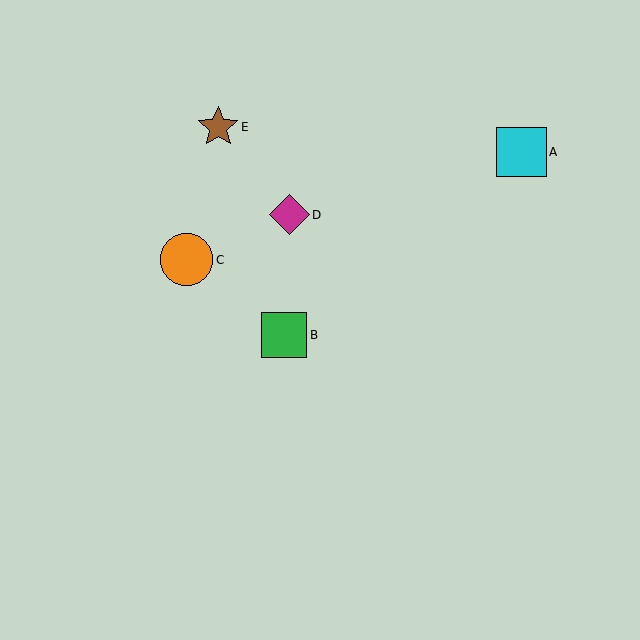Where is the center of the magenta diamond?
The center of the magenta diamond is at (290, 215).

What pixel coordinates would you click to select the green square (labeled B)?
Click at (284, 335) to select the green square B.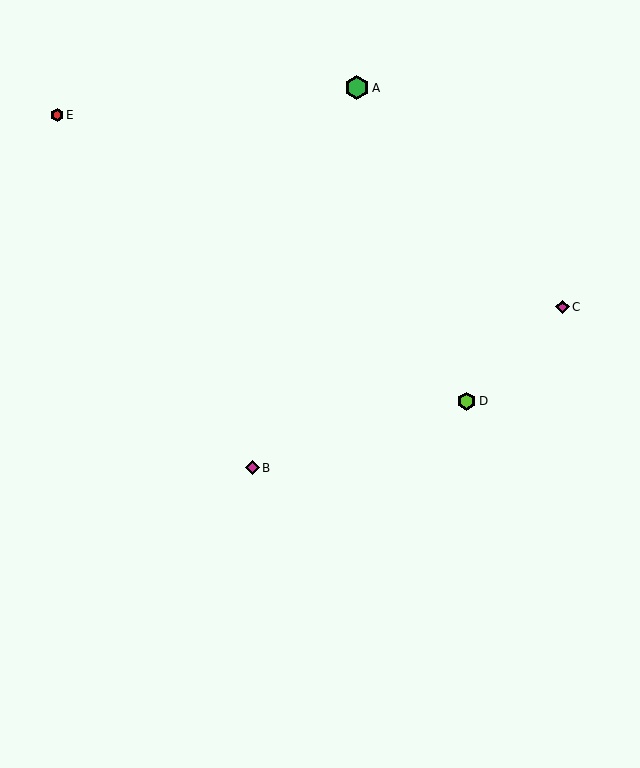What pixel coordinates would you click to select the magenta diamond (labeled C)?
Click at (563, 307) to select the magenta diamond C.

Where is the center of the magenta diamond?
The center of the magenta diamond is at (252, 468).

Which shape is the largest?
The green hexagon (labeled A) is the largest.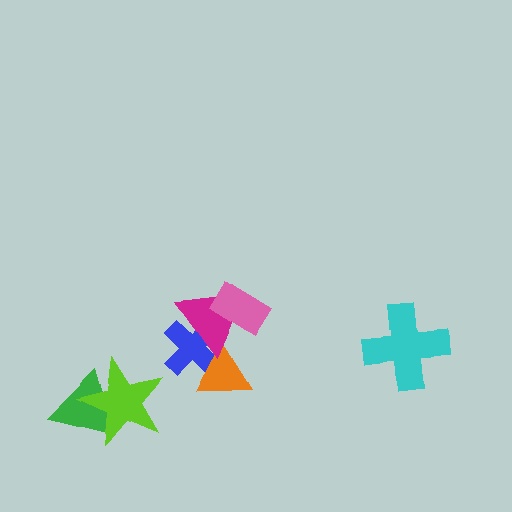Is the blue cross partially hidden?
Yes, it is partially covered by another shape.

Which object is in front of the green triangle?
The lime star is in front of the green triangle.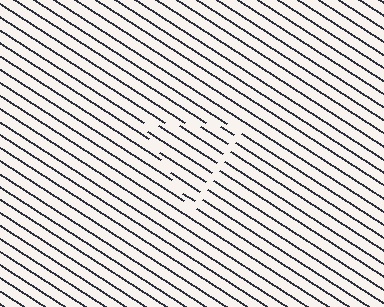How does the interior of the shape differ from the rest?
The interior of the shape contains the same grating, shifted by half a period — the contour is defined by the phase discontinuity where line-ends from the inner and outer gratings abut.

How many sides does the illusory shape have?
3 sides — the line-ends trace a triangle.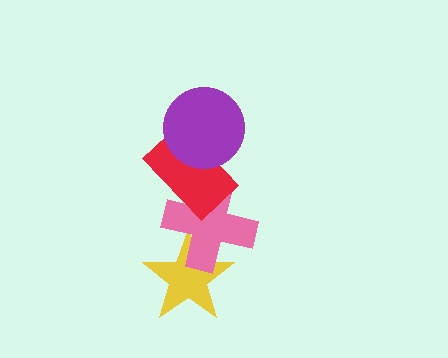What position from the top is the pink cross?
The pink cross is 3rd from the top.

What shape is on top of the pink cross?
The red rectangle is on top of the pink cross.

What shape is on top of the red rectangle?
The purple circle is on top of the red rectangle.